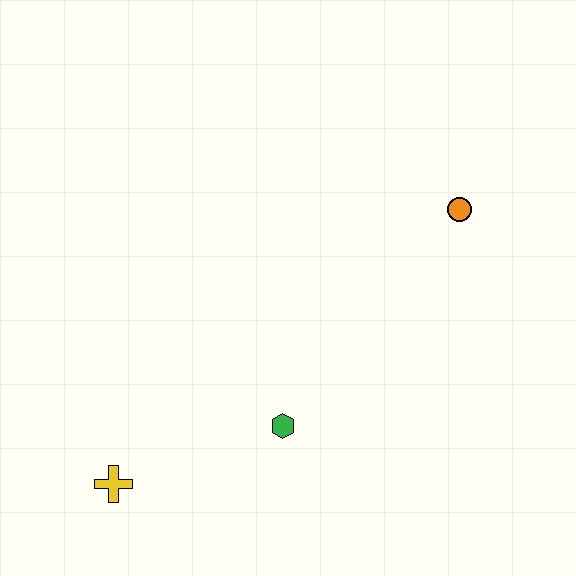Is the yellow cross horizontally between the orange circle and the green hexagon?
No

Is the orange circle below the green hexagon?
No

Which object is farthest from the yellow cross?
The orange circle is farthest from the yellow cross.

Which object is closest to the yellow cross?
The green hexagon is closest to the yellow cross.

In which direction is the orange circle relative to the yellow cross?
The orange circle is to the right of the yellow cross.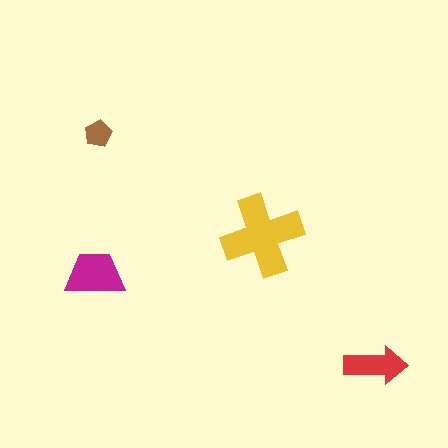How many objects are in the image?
There are 4 objects in the image.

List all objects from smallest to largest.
The brown pentagon, the red arrow, the magenta trapezoid, the yellow cross.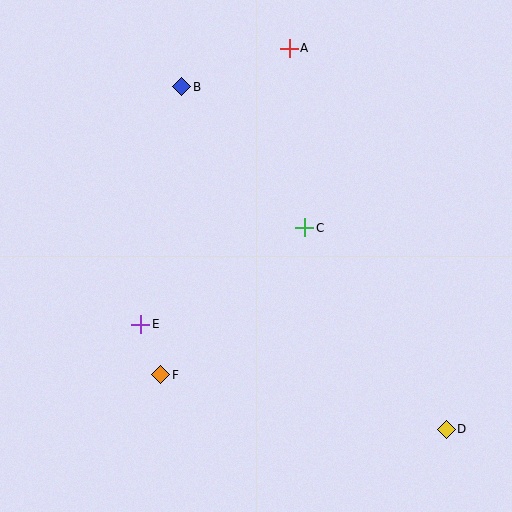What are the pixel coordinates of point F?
Point F is at (161, 375).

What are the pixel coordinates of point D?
Point D is at (446, 429).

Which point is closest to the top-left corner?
Point B is closest to the top-left corner.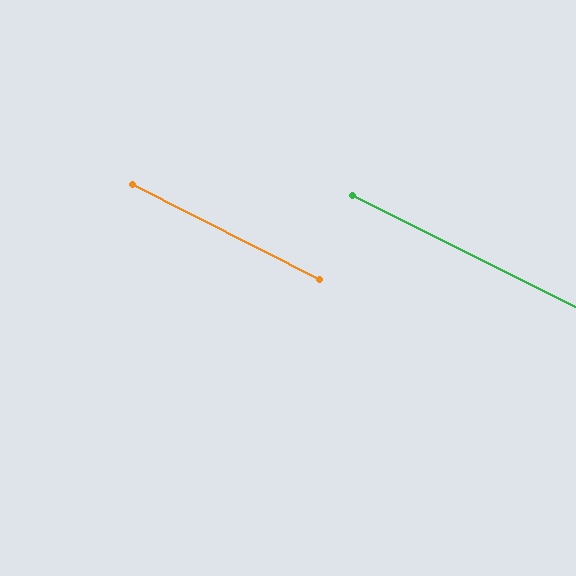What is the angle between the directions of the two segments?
Approximately 0 degrees.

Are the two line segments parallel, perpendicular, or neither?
Parallel — their directions differ by only 0.4°.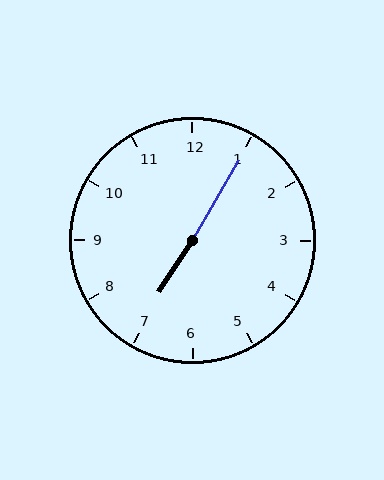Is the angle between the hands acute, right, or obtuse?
It is obtuse.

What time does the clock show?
7:05.